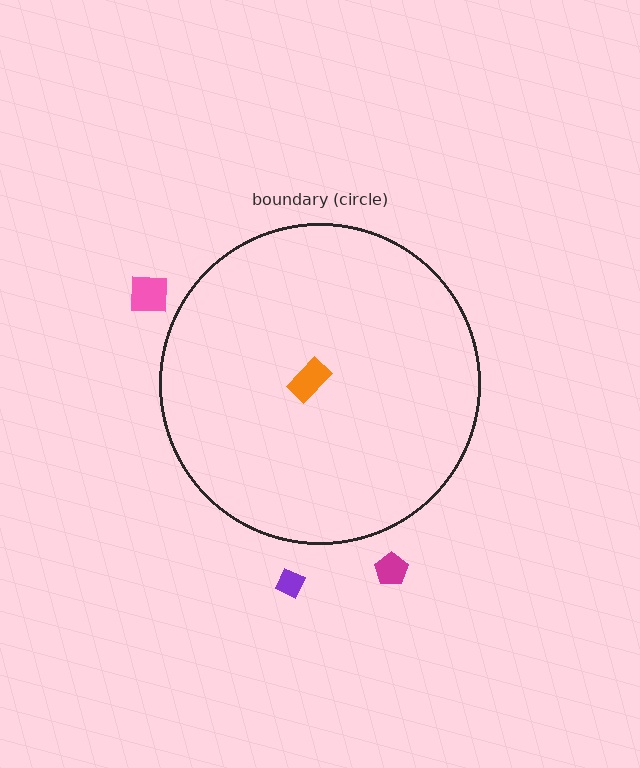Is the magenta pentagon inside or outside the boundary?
Outside.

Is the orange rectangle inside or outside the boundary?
Inside.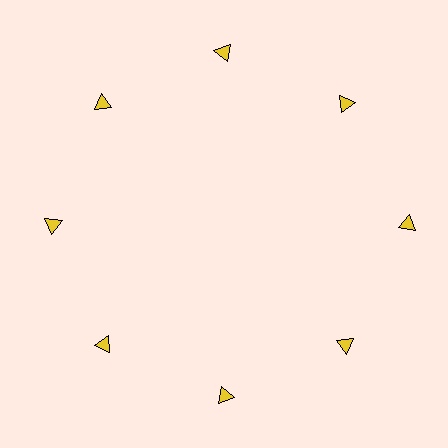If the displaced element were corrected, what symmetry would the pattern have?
It would have 8-fold rotational symmetry — the pattern would map onto itself every 45 degrees.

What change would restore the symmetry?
The symmetry would be restored by moving it inward, back onto the ring so that all 8 triangles sit at equal angles and equal distance from the center.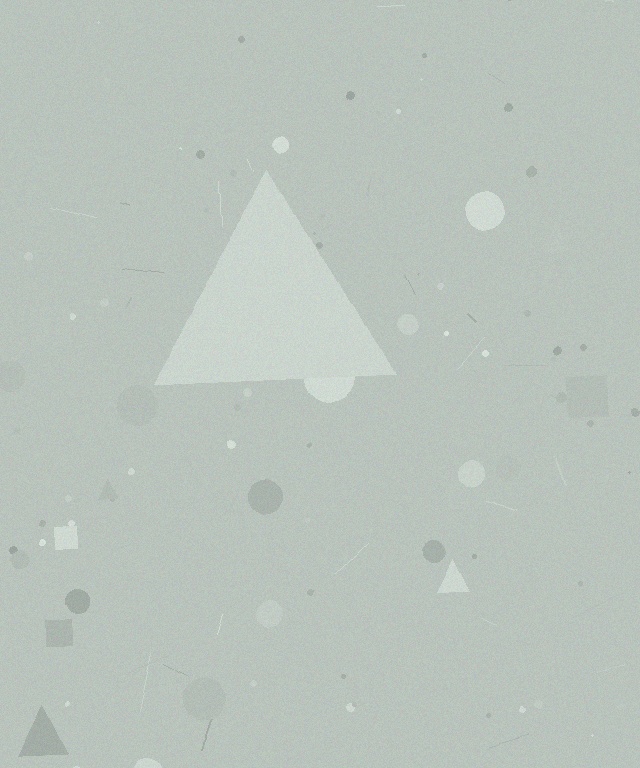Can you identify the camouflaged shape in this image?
The camouflaged shape is a triangle.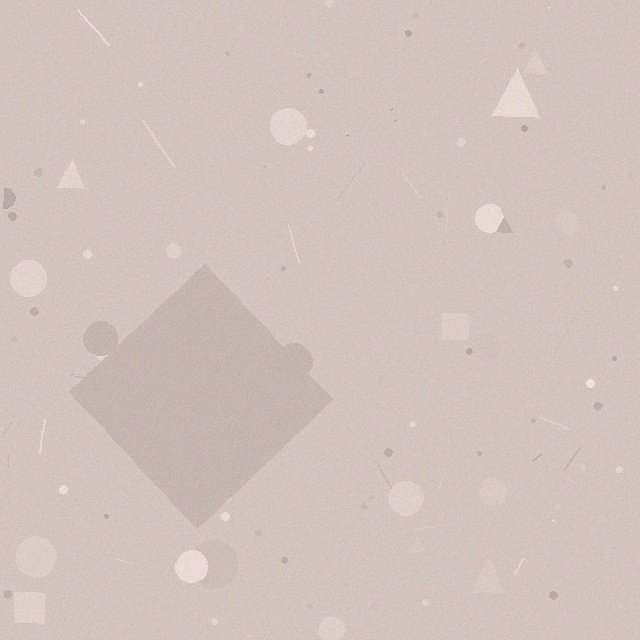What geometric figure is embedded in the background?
A diamond is embedded in the background.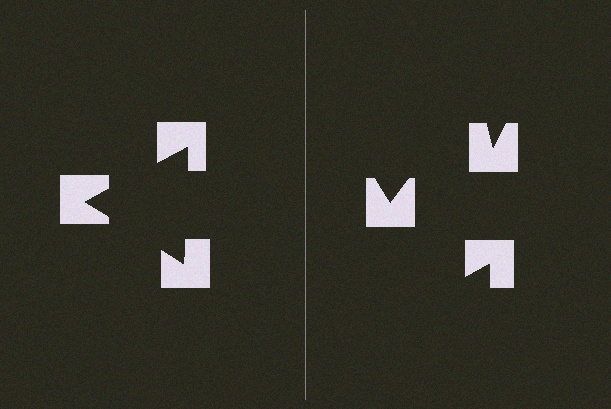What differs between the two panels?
The notched squares are positioned identically on both sides; only the wedge orientations differ. On the left they align to a triangle; on the right they are misaligned.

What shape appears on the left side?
An illusory triangle.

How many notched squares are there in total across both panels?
6 — 3 on each side.